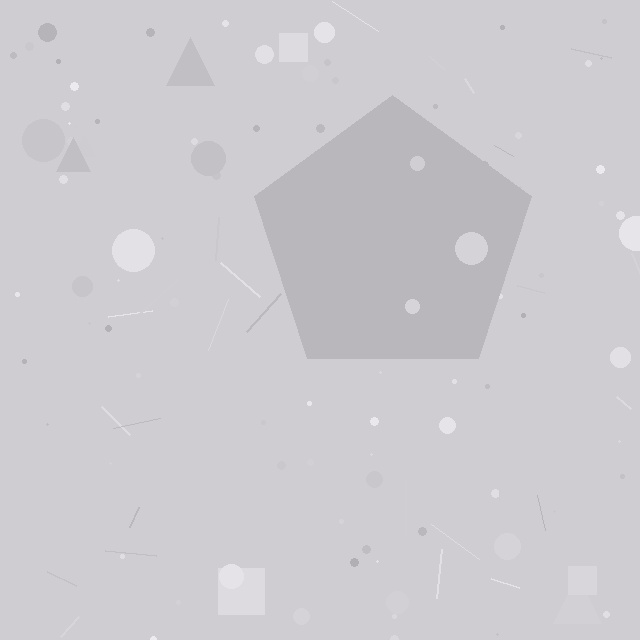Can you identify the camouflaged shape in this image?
The camouflaged shape is a pentagon.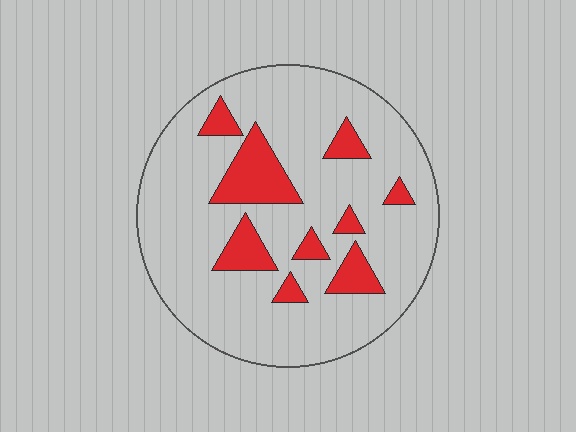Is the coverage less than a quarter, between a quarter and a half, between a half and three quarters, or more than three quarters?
Less than a quarter.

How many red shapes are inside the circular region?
9.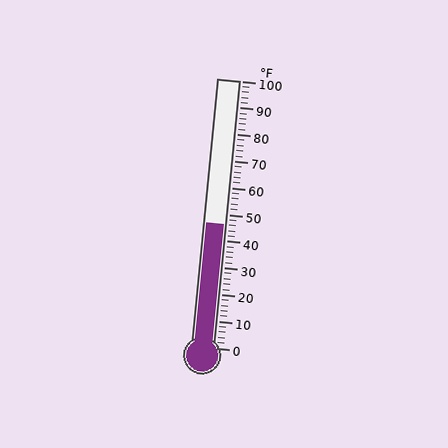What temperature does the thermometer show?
The thermometer shows approximately 46°F.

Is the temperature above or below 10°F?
The temperature is above 10°F.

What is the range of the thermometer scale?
The thermometer scale ranges from 0°F to 100°F.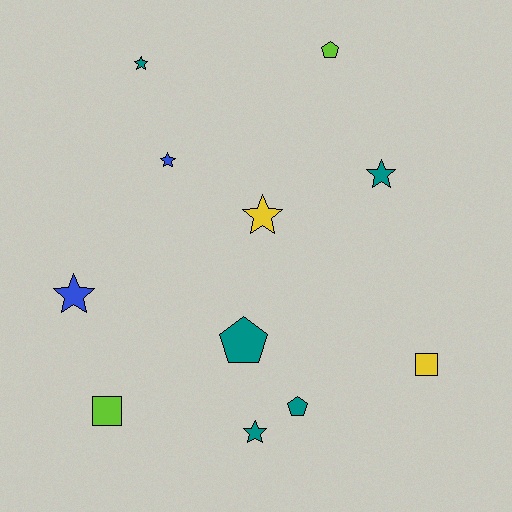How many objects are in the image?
There are 11 objects.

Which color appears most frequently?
Teal, with 5 objects.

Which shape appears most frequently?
Star, with 6 objects.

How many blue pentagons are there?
There are no blue pentagons.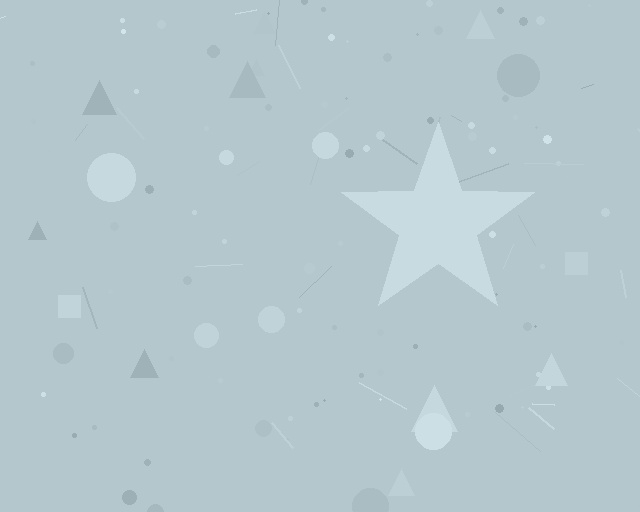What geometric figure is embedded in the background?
A star is embedded in the background.